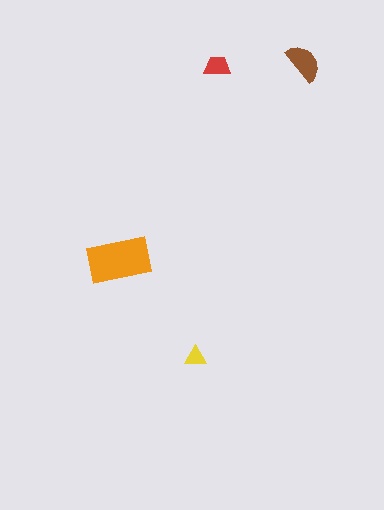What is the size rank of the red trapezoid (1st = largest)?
3rd.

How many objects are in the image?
There are 4 objects in the image.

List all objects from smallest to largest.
The yellow triangle, the red trapezoid, the brown semicircle, the orange rectangle.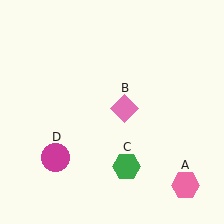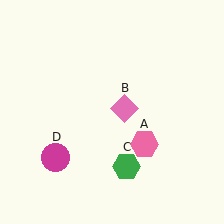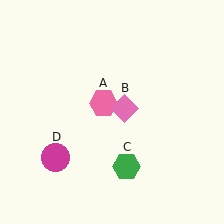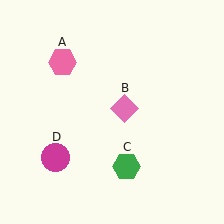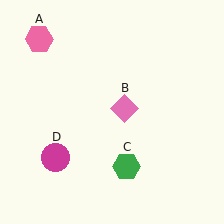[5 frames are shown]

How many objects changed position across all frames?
1 object changed position: pink hexagon (object A).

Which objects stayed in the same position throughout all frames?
Pink diamond (object B) and green hexagon (object C) and magenta circle (object D) remained stationary.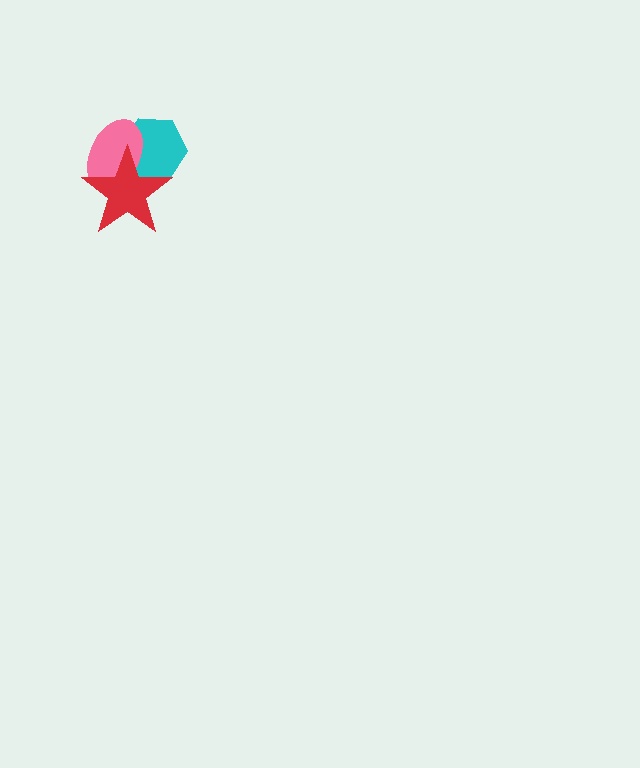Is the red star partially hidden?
No, no other shape covers it.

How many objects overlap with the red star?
2 objects overlap with the red star.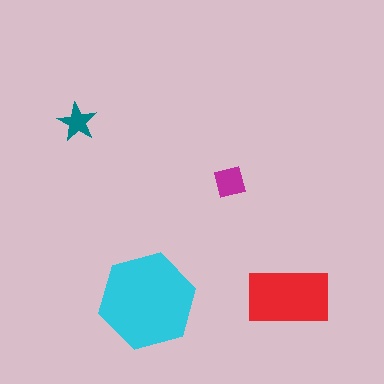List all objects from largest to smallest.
The cyan hexagon, the red rectangle, the magenta square, the teal star.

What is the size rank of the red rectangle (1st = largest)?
2nd.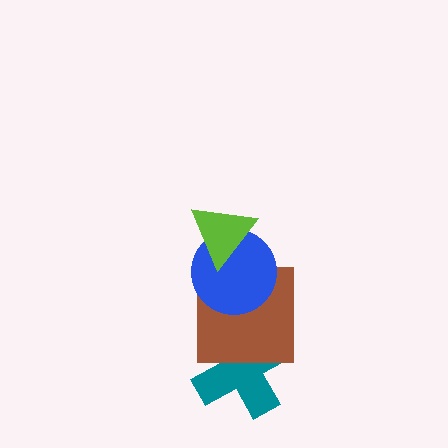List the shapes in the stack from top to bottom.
From top to bottom: the lime triangle, the blue circle, the brown square, the teal cross.